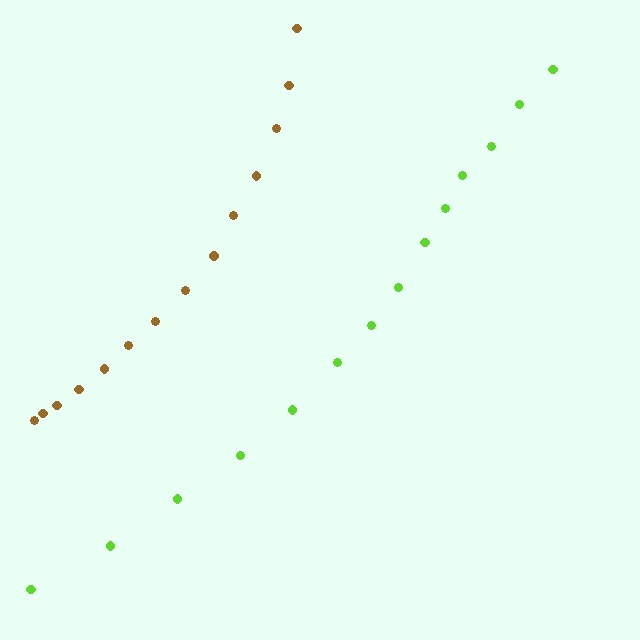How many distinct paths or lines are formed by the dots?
There are 2 distinct paths.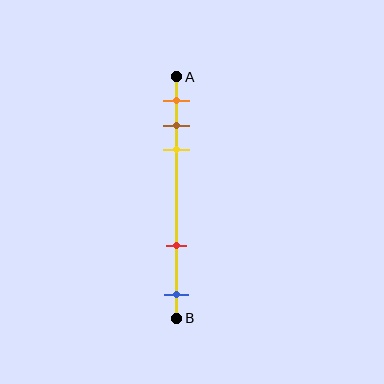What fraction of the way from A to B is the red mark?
The red mark is approximately 70% (0.7) of the way from A to B.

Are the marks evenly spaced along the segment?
No, the marks are not evenly spaced.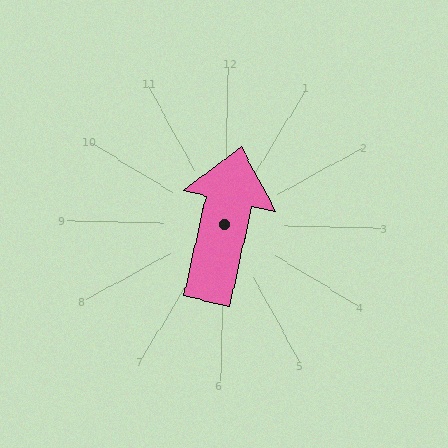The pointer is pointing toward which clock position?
Roughly 12 o'clock.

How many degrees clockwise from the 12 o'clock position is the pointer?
Approximately 11 degrees.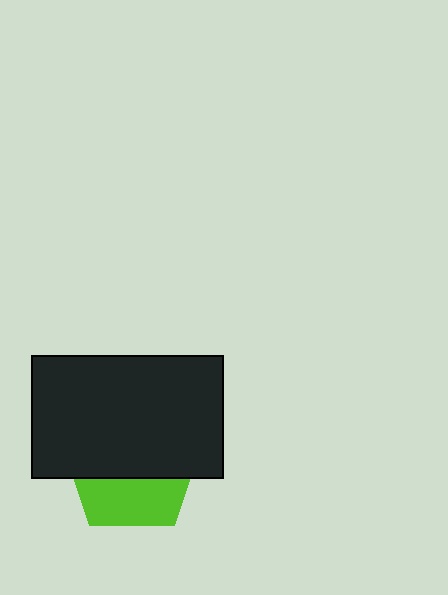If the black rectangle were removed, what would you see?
You would see the complete lime pentagon.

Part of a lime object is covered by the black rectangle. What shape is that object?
It is a pentagon.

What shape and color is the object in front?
The object in front is a black rectangle.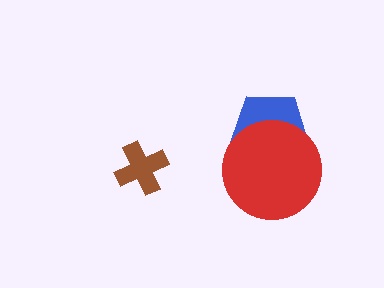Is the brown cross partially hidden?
No, no other shape covers it.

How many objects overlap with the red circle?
1 object overlaps with the red circle.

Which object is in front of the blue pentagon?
The red circle is in front of the blue pentagon.